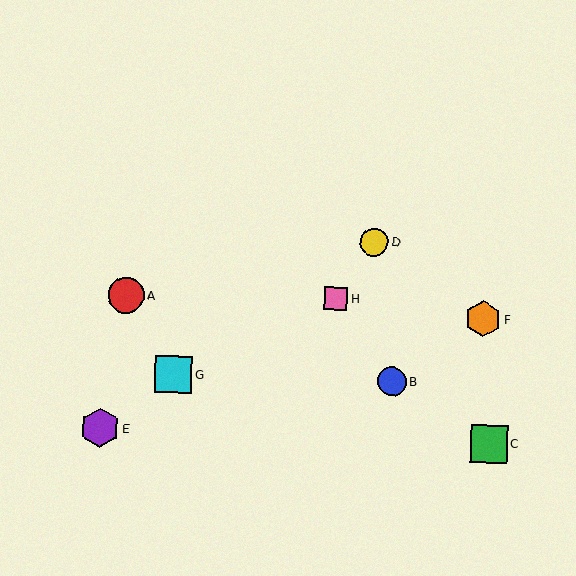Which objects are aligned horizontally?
Objects B, G are aligned horizontally.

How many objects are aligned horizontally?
2 objects (B, G) are aligned horizontally.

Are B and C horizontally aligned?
No, B is at y≈381 and C is at y≈444.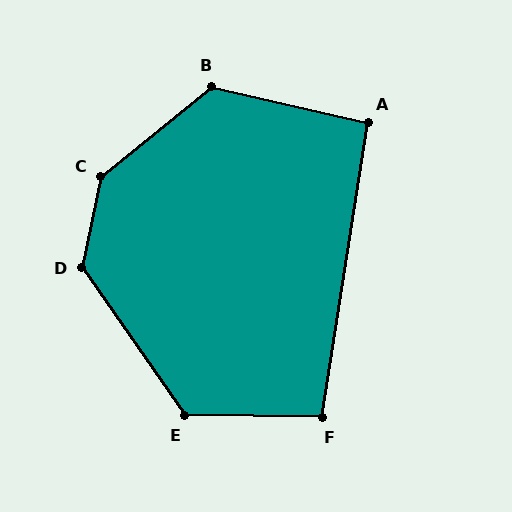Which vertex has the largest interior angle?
C, at approximately 141 degrees.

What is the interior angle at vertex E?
Approximately 126 degrees (obtuse).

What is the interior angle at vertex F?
Approximately 98 degrees (obtuse).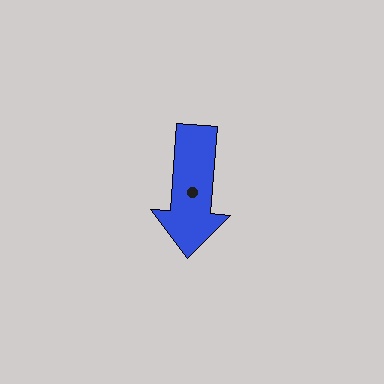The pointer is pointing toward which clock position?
Roughly 6 o'clock.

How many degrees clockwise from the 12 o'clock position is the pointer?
Approximately 184 degrees.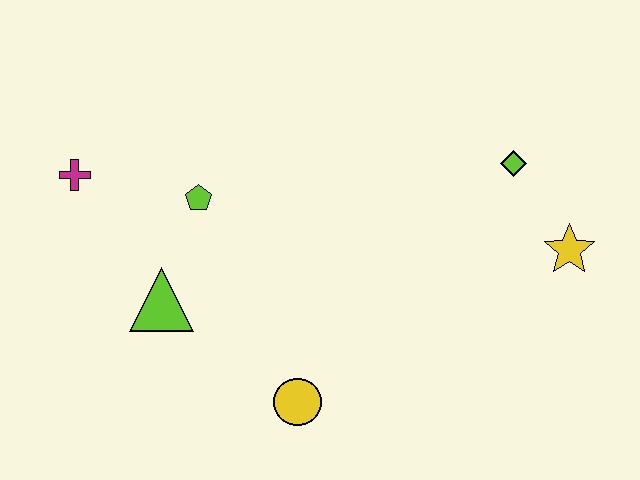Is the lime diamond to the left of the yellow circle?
No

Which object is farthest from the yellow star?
The magenta cross is farthest from the yellow star.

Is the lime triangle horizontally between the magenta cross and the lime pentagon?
Yes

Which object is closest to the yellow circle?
The lime triangle is closest to the yellow circle.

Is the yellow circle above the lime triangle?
No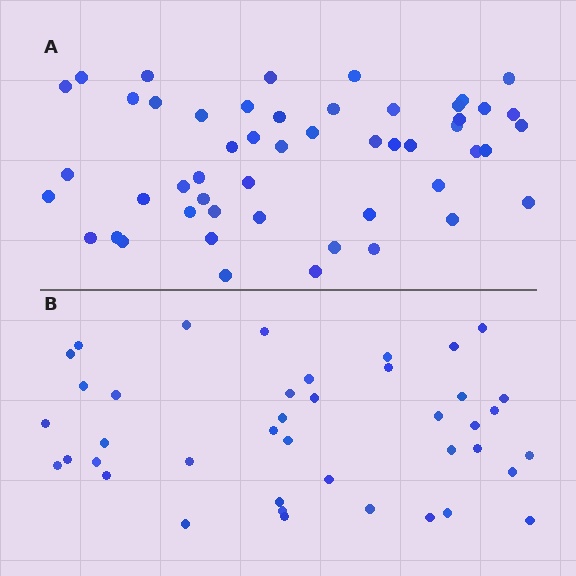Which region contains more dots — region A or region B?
Region A (the top region) has more dots.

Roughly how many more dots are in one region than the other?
Region A has roughly 10 or so more dots than region B.